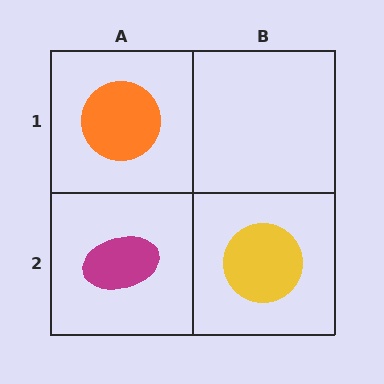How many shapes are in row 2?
2 shapes.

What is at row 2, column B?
A yellow circle.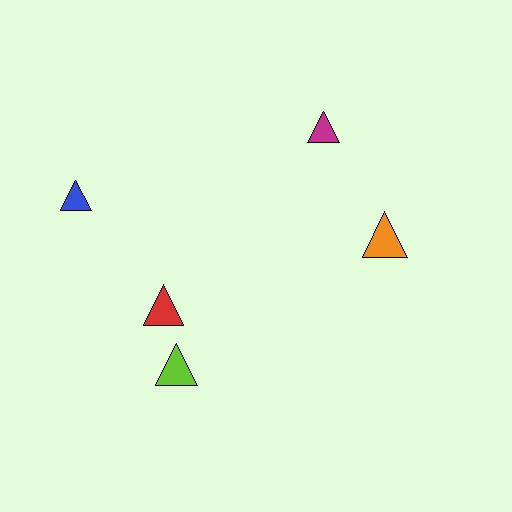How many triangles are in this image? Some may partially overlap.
There are 5 triangles.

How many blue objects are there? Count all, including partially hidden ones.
There is 1 blue object.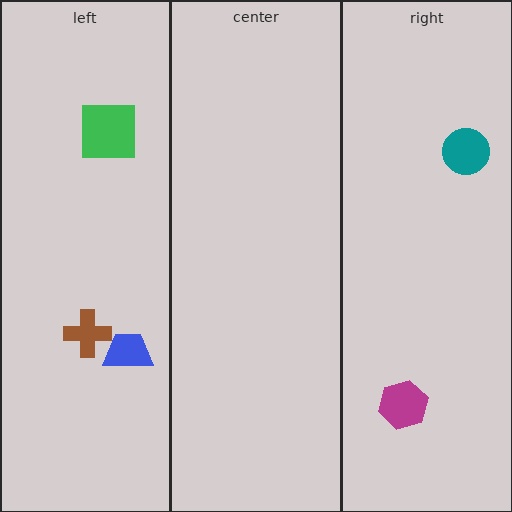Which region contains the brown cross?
The left region.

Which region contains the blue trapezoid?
The left region.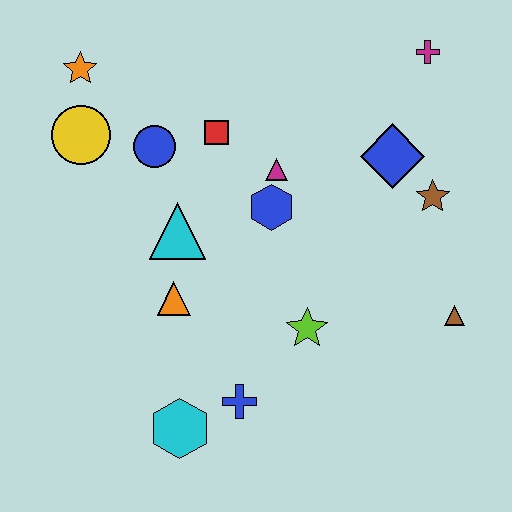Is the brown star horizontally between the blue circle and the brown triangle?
Yes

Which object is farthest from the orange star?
The brown triangle is farthest from the orange star.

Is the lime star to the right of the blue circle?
Yes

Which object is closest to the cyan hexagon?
The blue cross is closest to the cyan hexagon.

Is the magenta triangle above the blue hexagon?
Yes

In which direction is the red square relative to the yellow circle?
The red square is to the right of the yellow circle.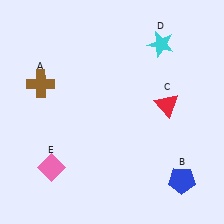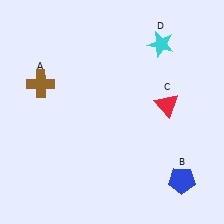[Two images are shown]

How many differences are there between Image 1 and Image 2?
There is 1 difference between the two images.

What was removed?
The pink diamond (E) was removed in Image 2.